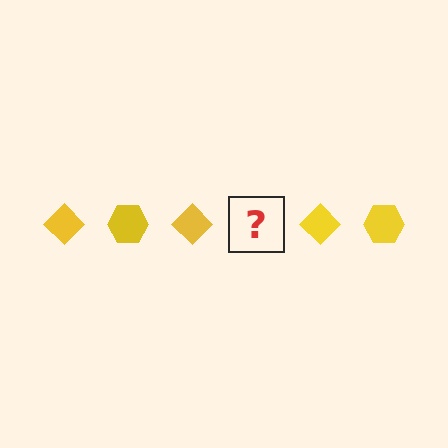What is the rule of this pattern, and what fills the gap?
The rule is that the pattern cycles through diamond, hexagon shapes in yellow. The gap should be filled with a yellow hexagon.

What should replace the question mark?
The question mark should be replaced with a yellow hexagon.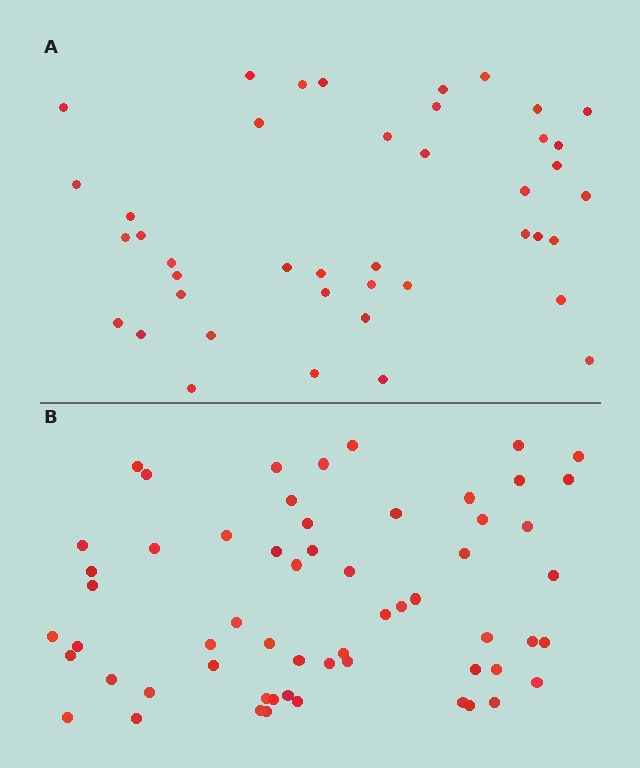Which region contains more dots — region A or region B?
Region B (the bottom region) has more dots.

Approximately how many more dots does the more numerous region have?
Region B has approximately 15 more dots than region A.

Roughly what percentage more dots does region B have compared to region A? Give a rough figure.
About 40% more.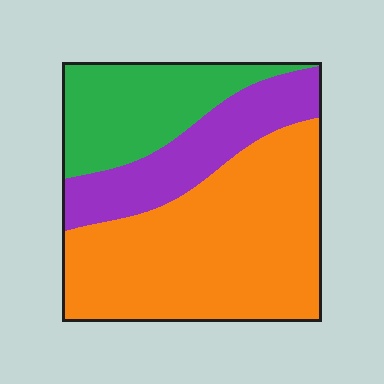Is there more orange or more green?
Orange.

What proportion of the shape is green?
Green takes up about one quarter (1/4) of the shape.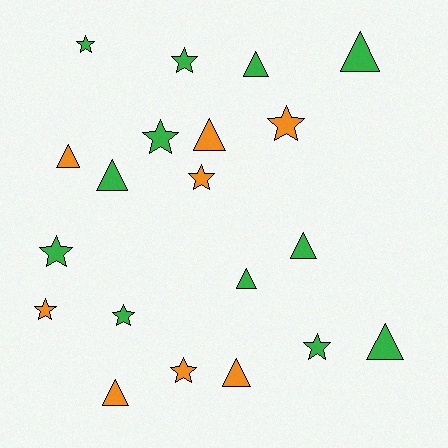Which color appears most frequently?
Green, with 12 objects.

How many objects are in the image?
There are 20 objects.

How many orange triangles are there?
There are 4 orange triangles.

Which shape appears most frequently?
Triangle, with 10 objects.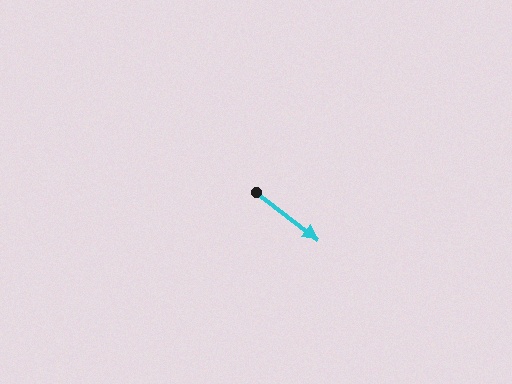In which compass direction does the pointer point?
Southeast.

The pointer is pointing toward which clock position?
Roughly 4 o'clock.